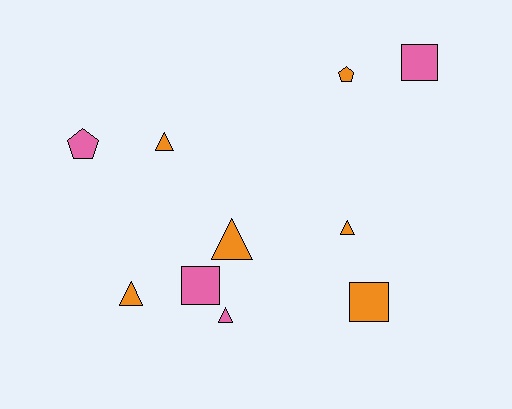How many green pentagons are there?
There are no green pentagons.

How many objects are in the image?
There are 10 objects.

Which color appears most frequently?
Orange, with 6 objects.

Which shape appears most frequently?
Triangle, with 5 objects.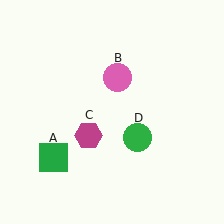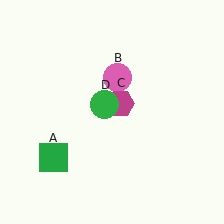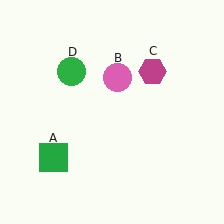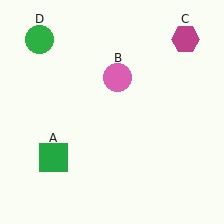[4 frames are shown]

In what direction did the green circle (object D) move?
The green circle (object D) moved up and to the left.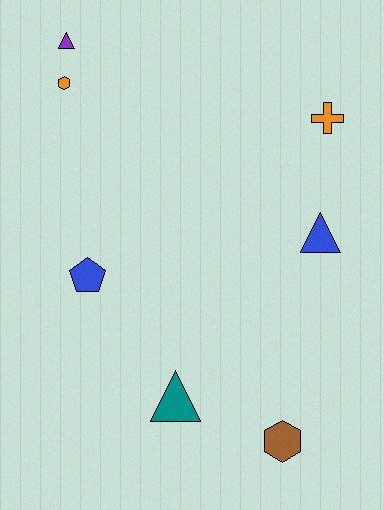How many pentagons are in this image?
There is 1 pentagon.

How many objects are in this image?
There are 7 objects.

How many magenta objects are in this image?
There are no magenta objects.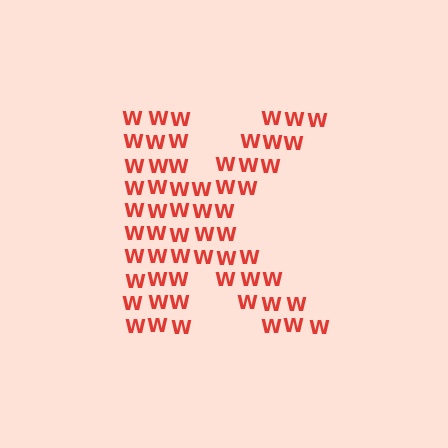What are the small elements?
The small elements are letter W's.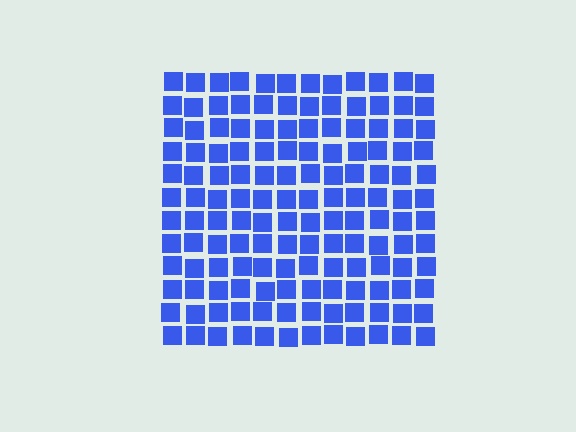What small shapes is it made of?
It is made of small squares.